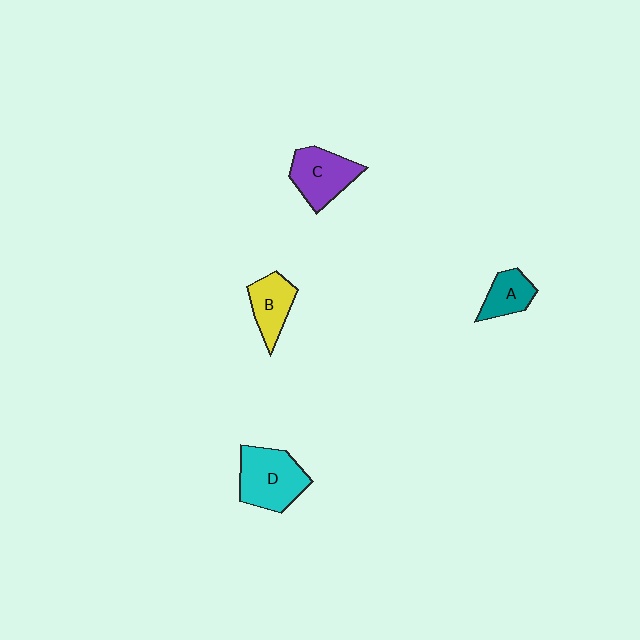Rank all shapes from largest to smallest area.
From largest to smallest: D (cyan), C (purple), B (yellow), A (teal).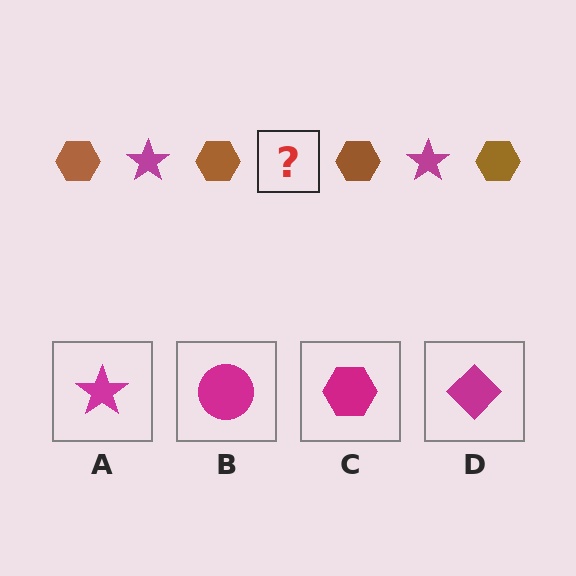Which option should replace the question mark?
Option A.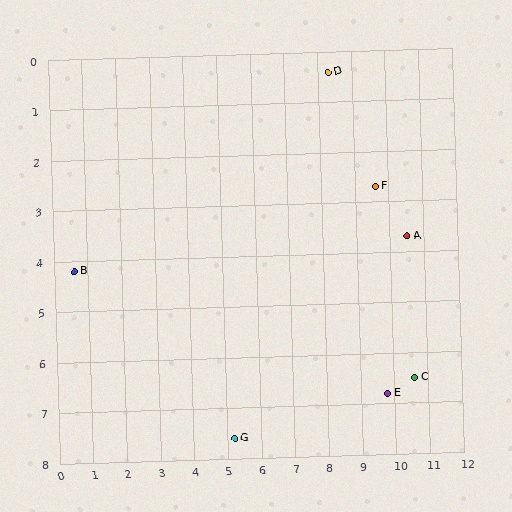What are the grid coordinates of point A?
Point A is at approximately (10.5, 3.7).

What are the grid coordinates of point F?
Point F is at approximately (9.6, 2.7).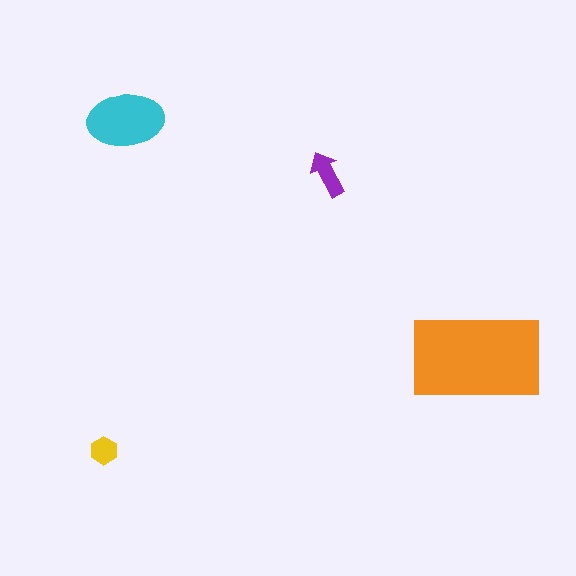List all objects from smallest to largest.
The yellow hexagon, the purple arrow, the cyan ellipse, the orange rectangle.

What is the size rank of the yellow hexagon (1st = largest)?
4th.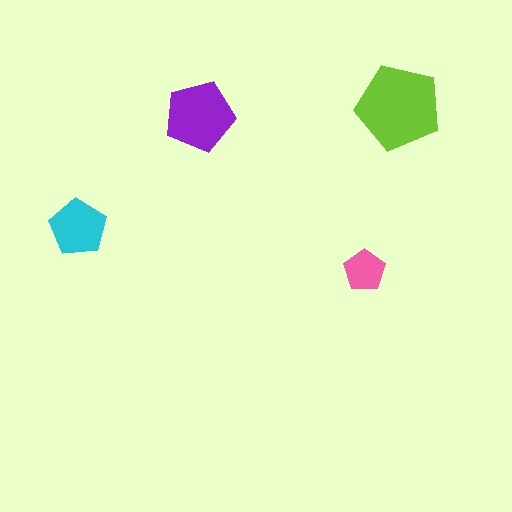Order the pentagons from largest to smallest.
the lime one, the purple one, the cyan one, the pink one.